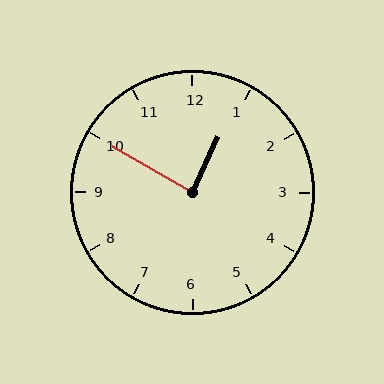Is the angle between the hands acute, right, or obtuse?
It is right.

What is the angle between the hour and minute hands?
Approximately 85 degrees.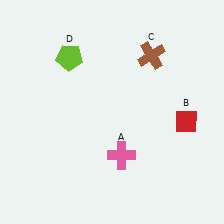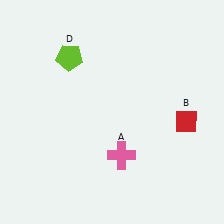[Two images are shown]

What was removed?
The brown cross (C) was removed in Image 2.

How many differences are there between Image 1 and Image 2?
There is 1 difference between the two images.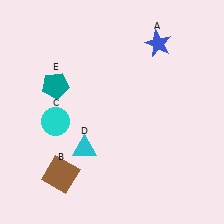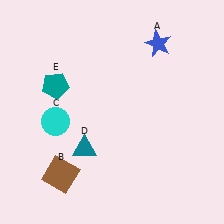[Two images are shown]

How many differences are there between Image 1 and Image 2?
There is 1 difference between the two images.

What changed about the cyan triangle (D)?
In Image 1, D is cyan. In Image 2, it changed to teal.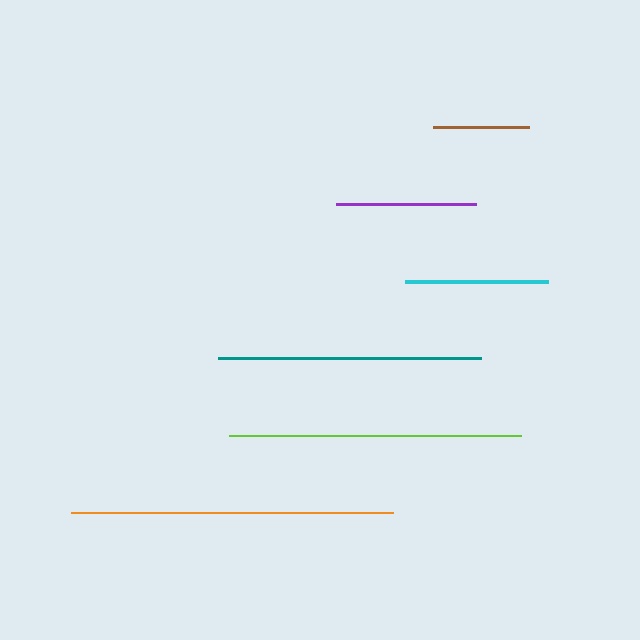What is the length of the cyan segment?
The cyan segment is approximately 143 pixels long.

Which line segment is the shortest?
The brown line is the shortest at approximately 96 pixels.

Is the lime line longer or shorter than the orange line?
The orange line is longer than the lime line.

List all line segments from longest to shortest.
From longest to shortest: orange, lime, teal, cyan, purple, brown.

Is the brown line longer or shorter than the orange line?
The orange line is longer than the brown line.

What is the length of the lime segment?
The lime segment is approximately 292 pixels long.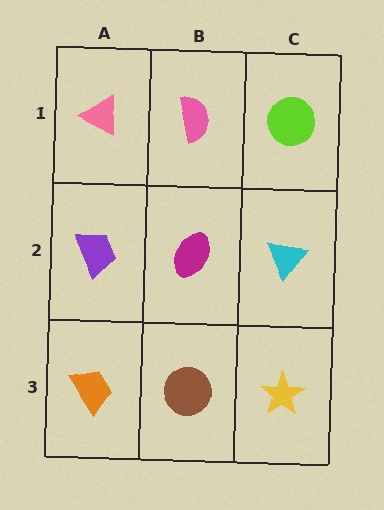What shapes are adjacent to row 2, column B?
A pink semicircle (row 1, column B), a brown circle (row 3, column B), a purple trapezoid (row 2, column A), a cyan triangle (row 2, column C).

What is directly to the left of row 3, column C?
A brown circle.